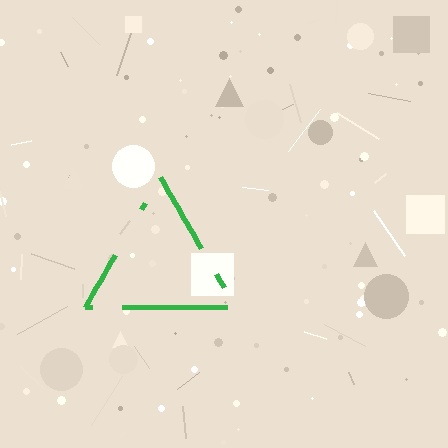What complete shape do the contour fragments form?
The contour fragments form a triangle.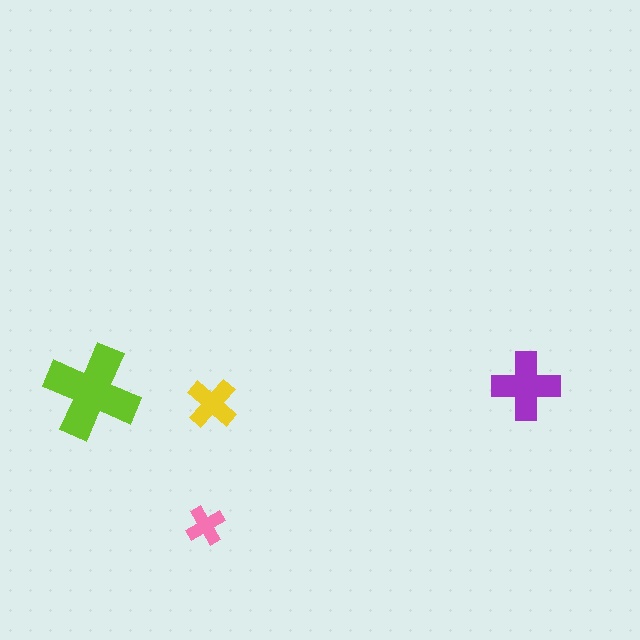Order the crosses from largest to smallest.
the lime one, the purple one, the yellow one, the pink one.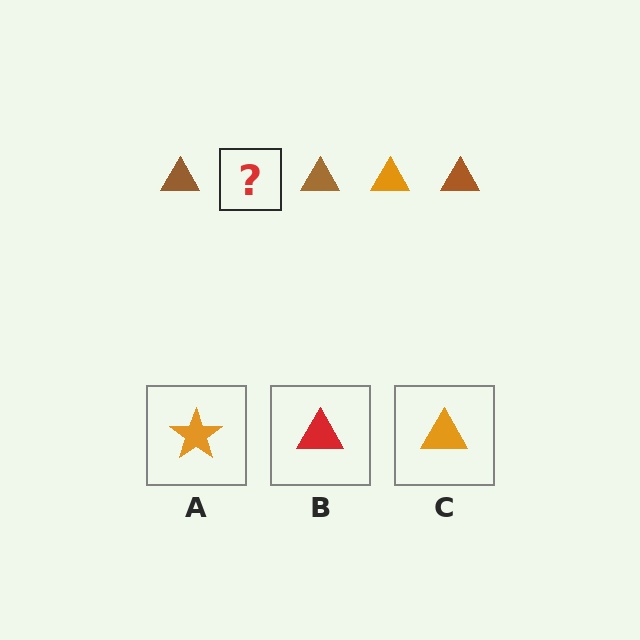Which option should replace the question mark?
Option C.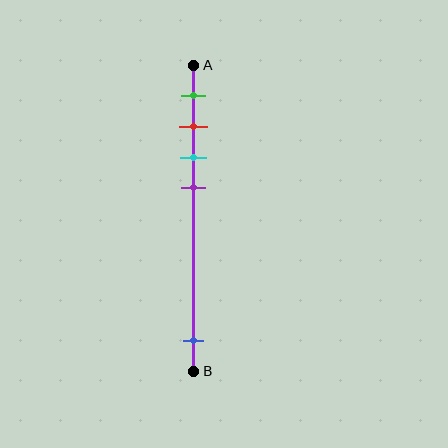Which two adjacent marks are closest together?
The red and cyan marks are the closest adjacent pair.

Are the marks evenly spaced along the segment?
No, the marks are not evenly spaced.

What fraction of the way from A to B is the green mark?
The green mark is approximately 10% (0.1) of the way from A to B.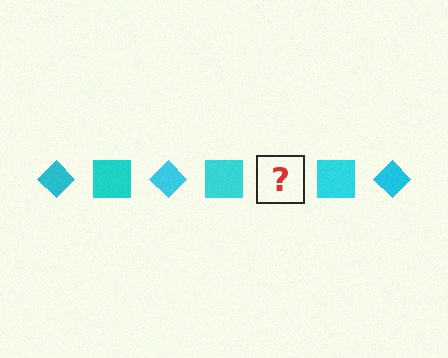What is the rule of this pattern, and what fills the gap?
The rule is that the pattern cycles through diamond, square shapes in cyan. The gap should be filled with a cyan diamond.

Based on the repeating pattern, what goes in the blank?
The blank should be a cyan diamond.